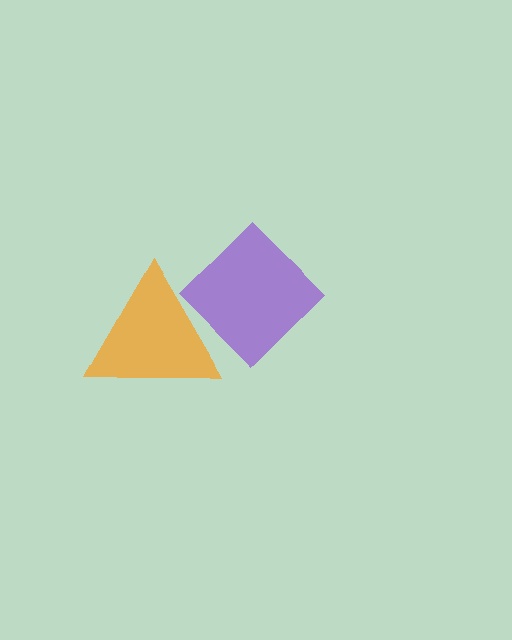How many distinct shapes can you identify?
There are 2 distinct shapes: an orange triangle, a purple diamond.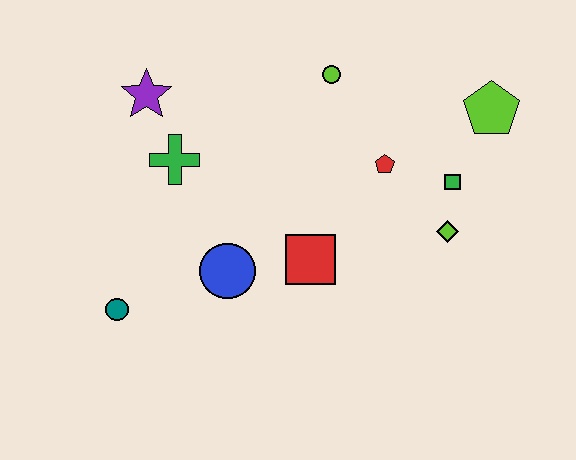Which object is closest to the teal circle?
The blue circle is closest to the teal circle.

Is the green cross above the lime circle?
No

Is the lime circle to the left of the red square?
No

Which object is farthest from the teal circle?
The lime pentagon is farthest from the teal circle.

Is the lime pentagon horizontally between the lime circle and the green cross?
No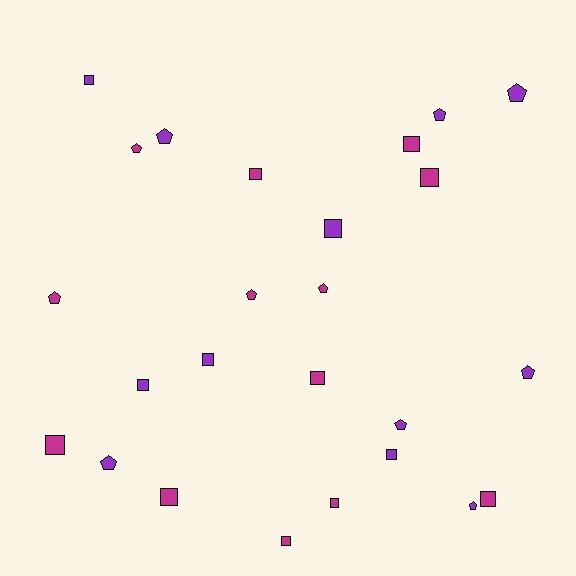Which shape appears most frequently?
Square, with 14 objects.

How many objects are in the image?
There are 25 objects.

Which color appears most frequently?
Magenta, with 13 objects.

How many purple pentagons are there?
There are 7 purple pentagons.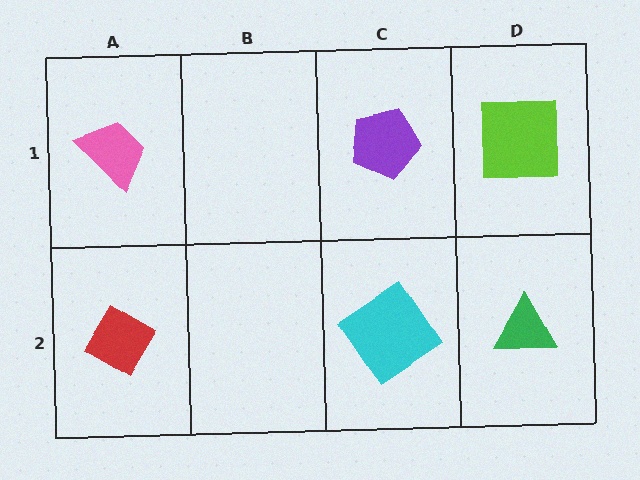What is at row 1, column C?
A purple pentagon.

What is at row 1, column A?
A pink trapezoid.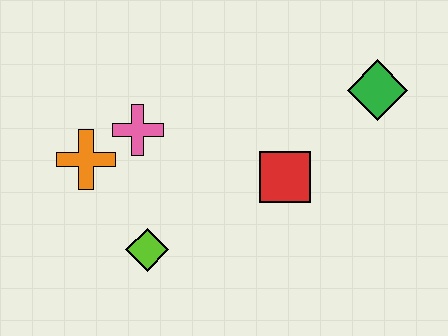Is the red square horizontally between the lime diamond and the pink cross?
No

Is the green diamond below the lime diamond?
No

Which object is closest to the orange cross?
The pink cross is closest to the orange cross.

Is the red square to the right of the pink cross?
Yes